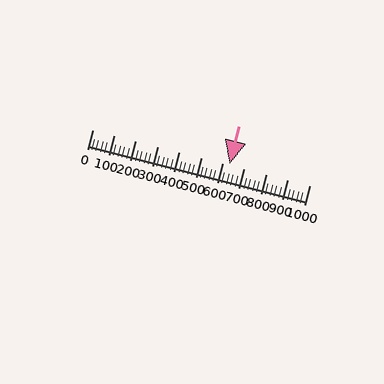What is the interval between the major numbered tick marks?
The major tick marks are spaced 100 units apart.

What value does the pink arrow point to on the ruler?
The pink arrow points to approximately 632.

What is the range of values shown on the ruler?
The ruler shows values from 0 to 1000.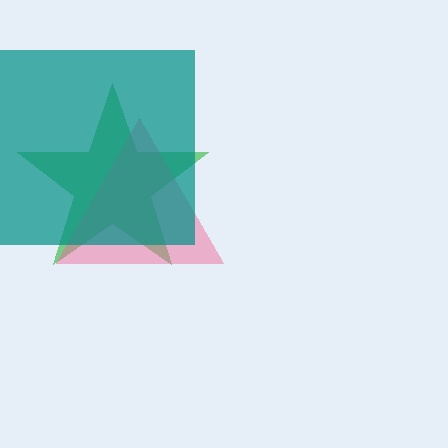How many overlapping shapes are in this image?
There are 3 overlapping shapes in the image.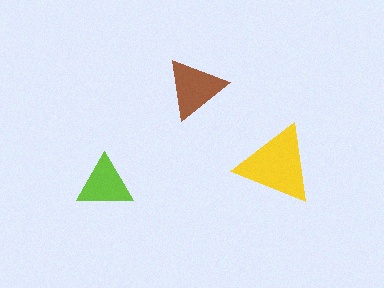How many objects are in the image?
There are 3 objects in the image.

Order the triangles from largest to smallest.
the yellow one, the brown one, the lime one.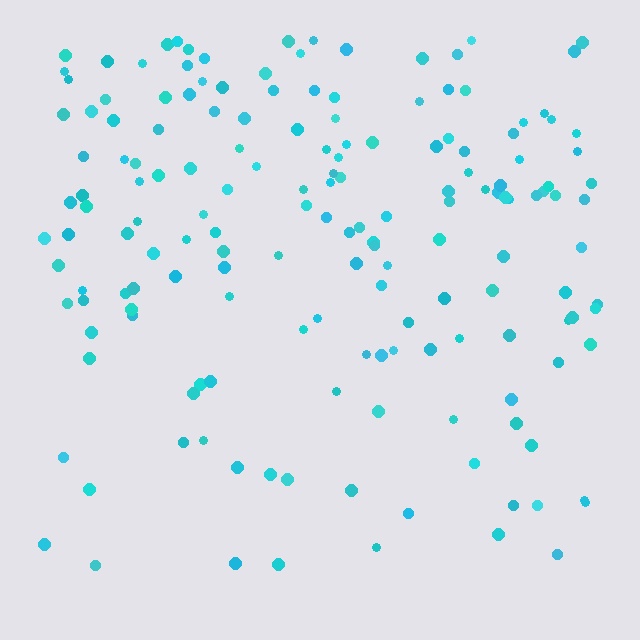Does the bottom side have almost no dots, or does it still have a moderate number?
Still a moderate number, just noticeably fewer than the top.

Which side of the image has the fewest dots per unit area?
The bottom.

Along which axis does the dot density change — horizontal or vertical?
Vertical.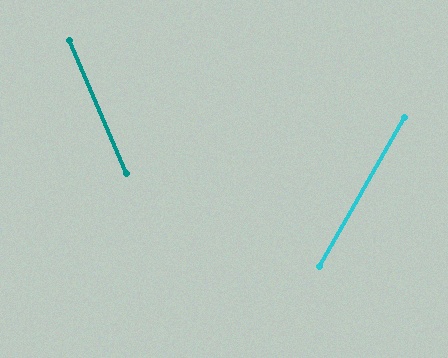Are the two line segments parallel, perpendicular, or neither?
Neither parallel nor perpendicular — they differ by about 53°.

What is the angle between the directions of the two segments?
Approximately 53 degrees.